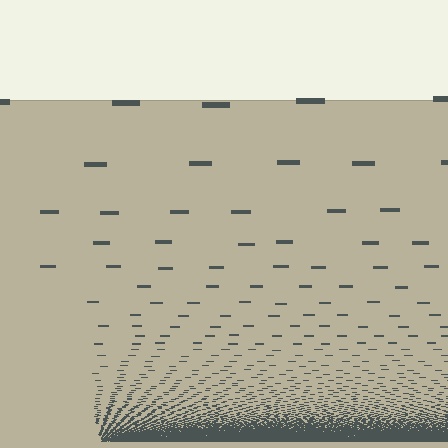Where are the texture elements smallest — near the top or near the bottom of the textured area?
Near the bottom.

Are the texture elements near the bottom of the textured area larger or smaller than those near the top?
Smaller. The gradient is inverted — elements near the bottom are smaller and denser.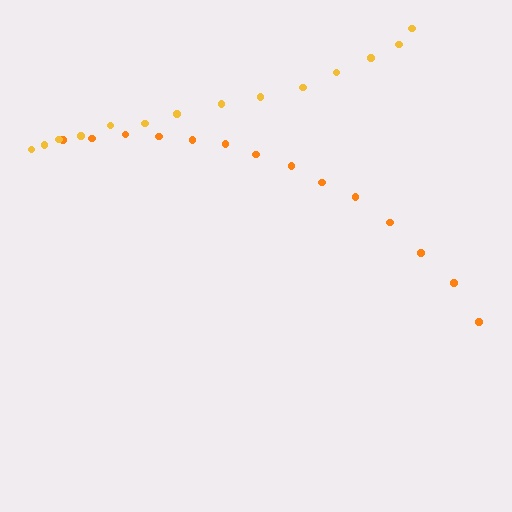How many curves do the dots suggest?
There are 2 distinct paths.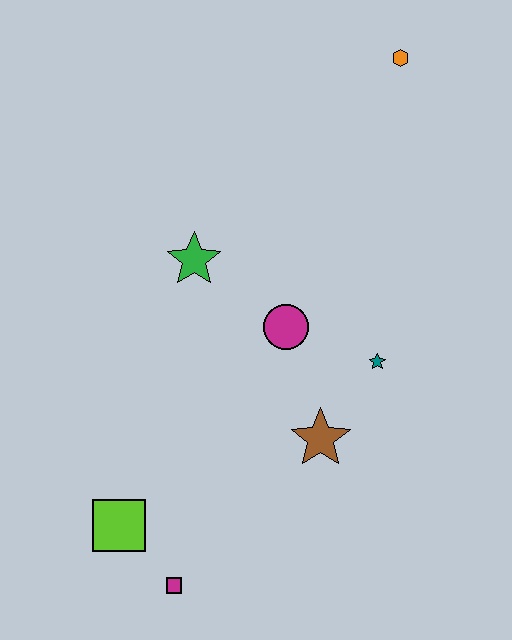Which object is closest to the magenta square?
The lime square is closest to the magenta square.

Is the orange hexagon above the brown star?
Yes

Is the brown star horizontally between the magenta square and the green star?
No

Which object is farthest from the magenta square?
The orange hexagon is farthest from the magenta square.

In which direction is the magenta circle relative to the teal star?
The magenta circle is to the left of the teal star.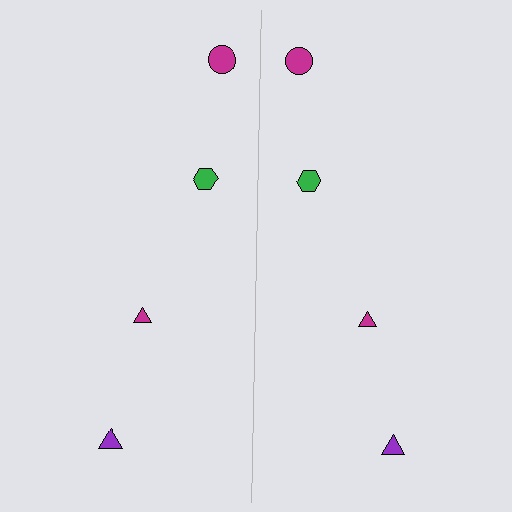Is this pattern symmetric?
Yes, this pattern has bilateral (reflection) symmetry.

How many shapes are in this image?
There are 8 shapes in this image.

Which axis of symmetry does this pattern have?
The pattern has a vertical axis of symmetry running through the center of the image.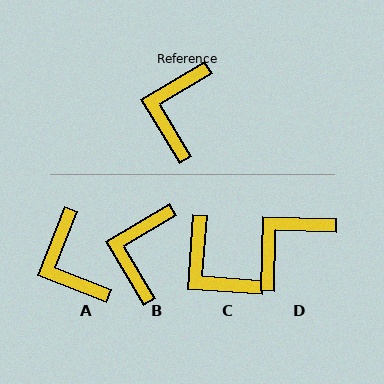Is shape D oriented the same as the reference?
No, it is off by about 33 degrees.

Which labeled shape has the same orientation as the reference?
B.